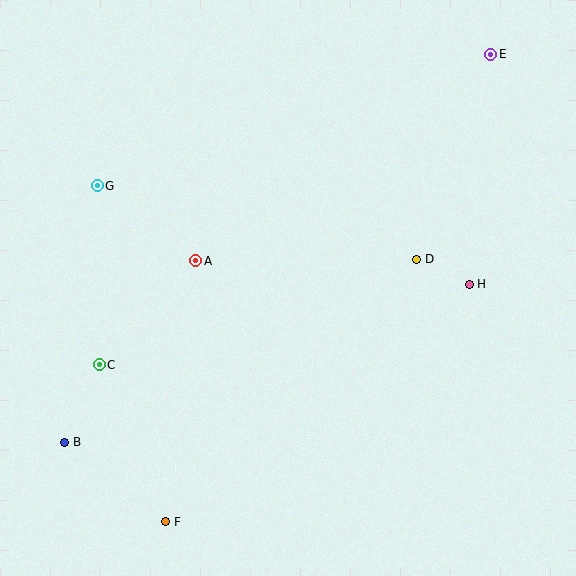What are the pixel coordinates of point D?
Point D is at (417, 259).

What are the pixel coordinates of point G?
Point G is at (97, 186).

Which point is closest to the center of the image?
Point A at (196, 261) is closest to the center.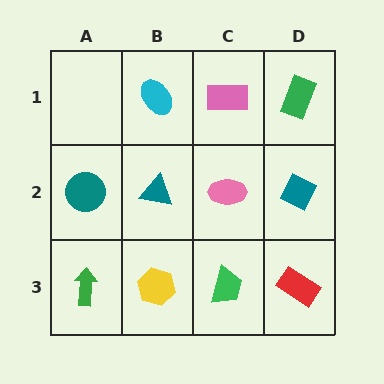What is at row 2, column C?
A pink ellipse.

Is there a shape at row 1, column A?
No, that cell is empty.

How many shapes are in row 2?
4 shapes.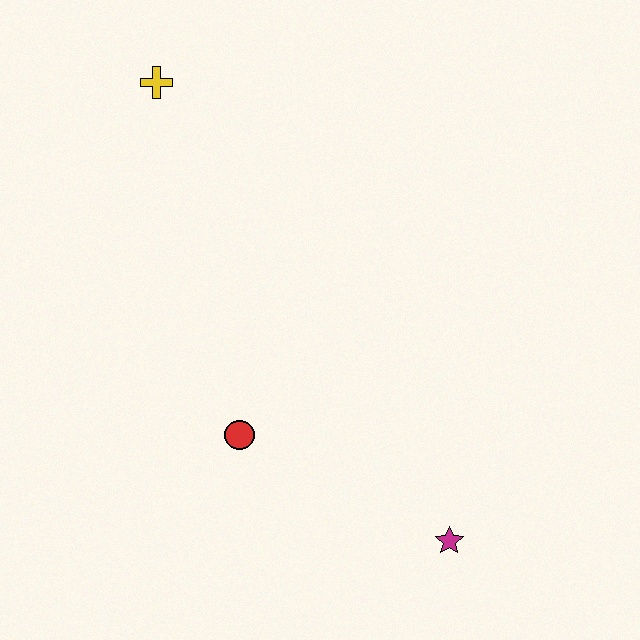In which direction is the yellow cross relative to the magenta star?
The yellow cross is above the magenta star.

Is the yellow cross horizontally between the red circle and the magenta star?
No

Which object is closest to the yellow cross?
The red circle is closest to the yellow cross.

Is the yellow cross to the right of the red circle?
No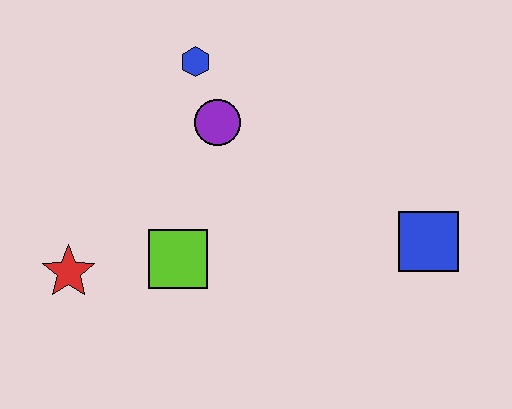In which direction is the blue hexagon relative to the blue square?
The blue hexagon is to the left of the blue square.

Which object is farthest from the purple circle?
The blue square is farthest from the purple circle.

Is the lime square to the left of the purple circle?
Yes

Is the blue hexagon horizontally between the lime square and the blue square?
Yes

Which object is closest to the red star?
The lime square is closest to the red star.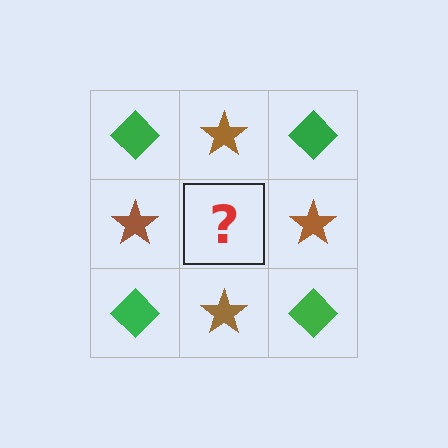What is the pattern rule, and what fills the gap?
The rule is that it alternates green diamond and brown star in a checkerboard pattern. The gap should be filled with a green diamond.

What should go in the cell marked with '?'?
The missing cell should contain a green diamond.